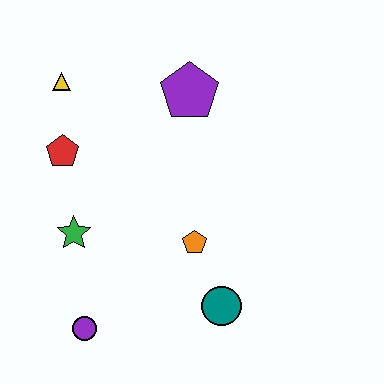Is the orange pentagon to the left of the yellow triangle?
No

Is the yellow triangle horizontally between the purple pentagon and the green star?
No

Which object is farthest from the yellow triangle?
The teal circle is farthest from the yellow triangle.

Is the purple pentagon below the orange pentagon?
No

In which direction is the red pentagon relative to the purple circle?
The red pentagon is above the purple circle.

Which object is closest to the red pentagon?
The yellow triangle is closest to the red pentagon.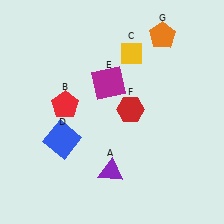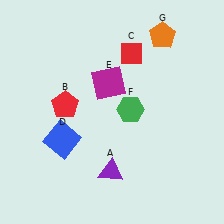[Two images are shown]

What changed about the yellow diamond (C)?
In Image 1, C is yellow. In Image 2, it changed to red.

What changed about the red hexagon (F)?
In Image 1, F is red. In Image 2, it changed to green.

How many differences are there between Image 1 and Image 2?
There are 2 differences between the two images.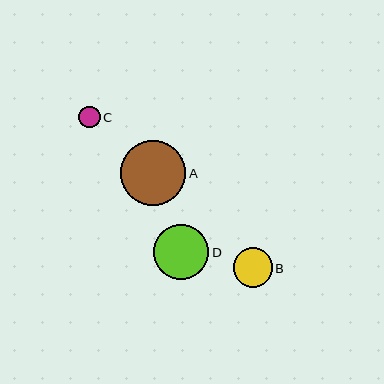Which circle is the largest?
Circle A is the largest with a size of approximately 65 pixels.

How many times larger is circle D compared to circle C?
Circle D is approximately 2.5 times the size of circle C.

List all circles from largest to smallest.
From largest to smallest: A, D, B, C.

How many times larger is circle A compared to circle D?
Circle A is approximately 1.2 times the size of circle D.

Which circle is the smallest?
Circle C is the smallest with a size of approximately 22 pixels.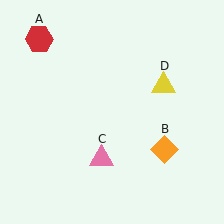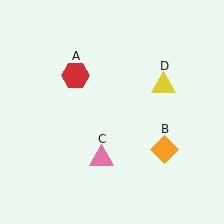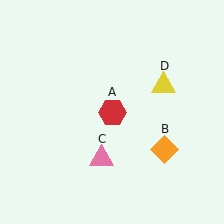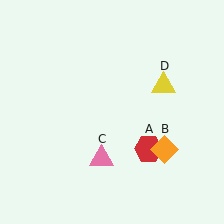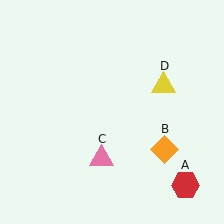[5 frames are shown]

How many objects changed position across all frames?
1 object changed position: red hexagon (object A).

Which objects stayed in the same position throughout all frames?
Orange diamond (object B) and pink triangle (object C) and yellow triangle (object D) remained stationary.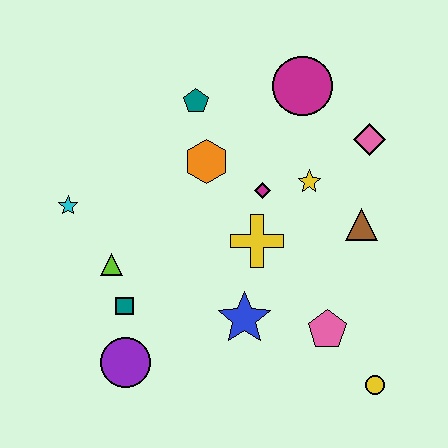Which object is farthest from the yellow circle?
The cyan star is farthest from the yellow circle.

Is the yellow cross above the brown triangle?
No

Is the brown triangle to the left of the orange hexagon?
No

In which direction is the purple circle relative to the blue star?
The purple circle is to the left of the blue star.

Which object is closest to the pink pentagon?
The yellow circle is closest to the pink pentagon.